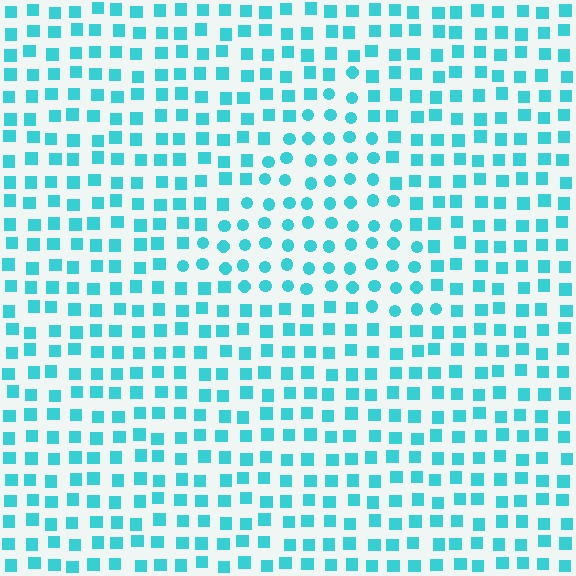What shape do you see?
I see a triangle.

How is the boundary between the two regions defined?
The boundary is defined by a change in element shape: circles inside vs. squares outside. All elements share the same color and spacing.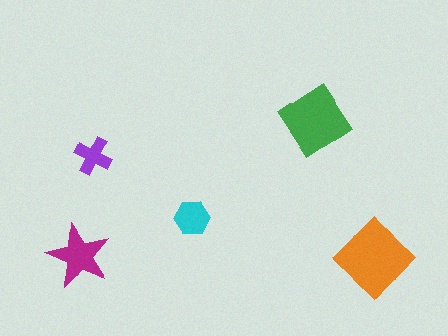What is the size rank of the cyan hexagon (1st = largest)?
4th.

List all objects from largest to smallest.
The orange diamond, the green diamond, the magenta star, the cyan hexagon, the purple cross.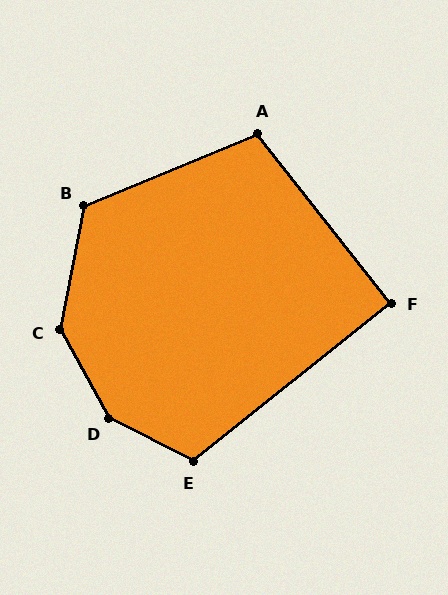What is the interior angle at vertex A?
Approximately 106 degrees (obtuse).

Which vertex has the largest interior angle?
D, at approximately 146 degrees.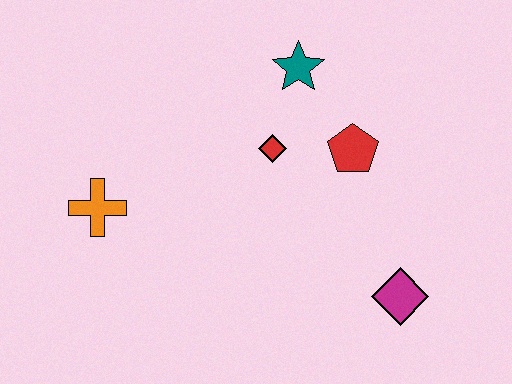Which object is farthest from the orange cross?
The magenta diamond is farthest from the orange cross.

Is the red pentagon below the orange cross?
No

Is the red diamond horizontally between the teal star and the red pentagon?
No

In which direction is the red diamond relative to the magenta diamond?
The red diamond is above the magenta diamond.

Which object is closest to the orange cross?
The red diamond is closest to the orange cross.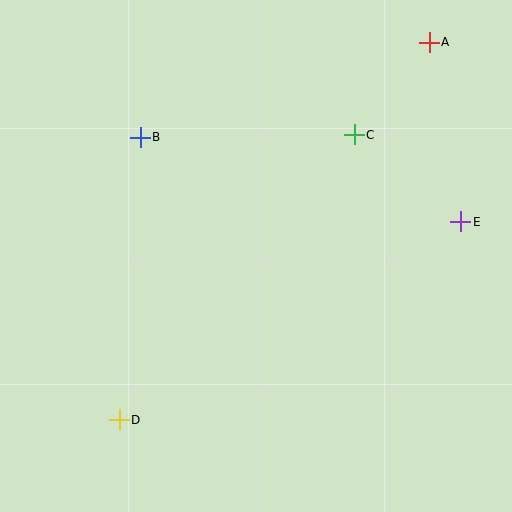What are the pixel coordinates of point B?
Point B is at (140, 137).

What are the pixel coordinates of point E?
Point E is at (461, 222).